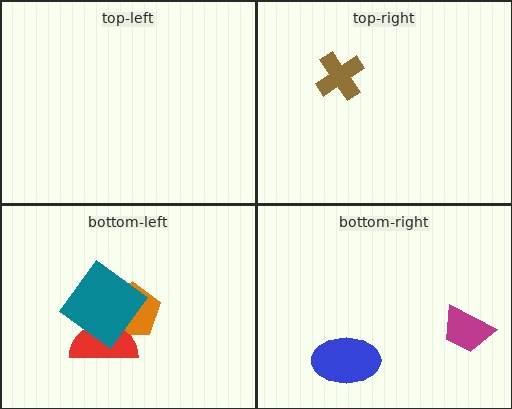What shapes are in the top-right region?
The brown cross.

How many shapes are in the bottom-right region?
2.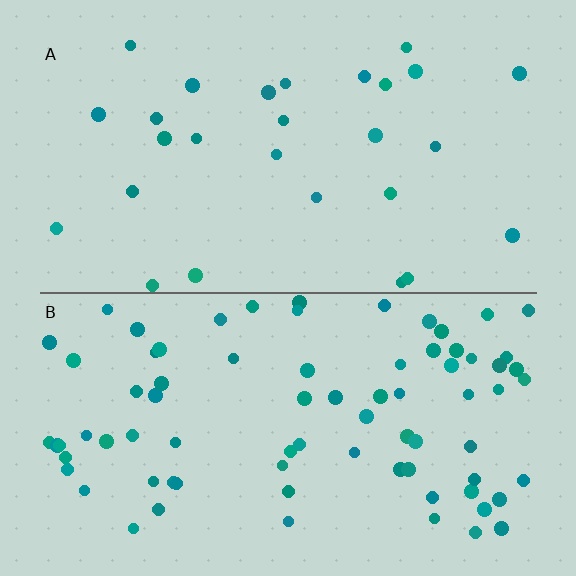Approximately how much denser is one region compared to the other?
Approximately 2.8× — region B over region A.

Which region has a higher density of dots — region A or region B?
B (the bottom).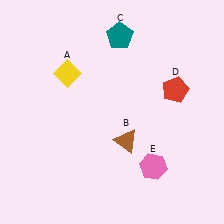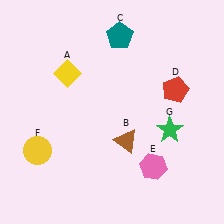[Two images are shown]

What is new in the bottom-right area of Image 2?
A green star (G) was added in the bottom-right area of Image 2.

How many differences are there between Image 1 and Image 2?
There are 2 differences between the two images.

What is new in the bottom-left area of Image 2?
A yellow circle (F) was added in the bottom-left area of Image 2.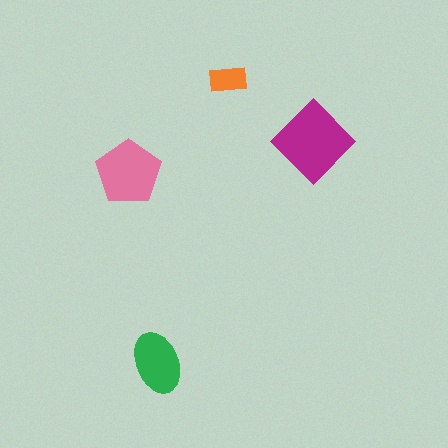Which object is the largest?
The magenta diamond.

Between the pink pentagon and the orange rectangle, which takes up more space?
The pink pentagon.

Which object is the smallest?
The orange rectangle.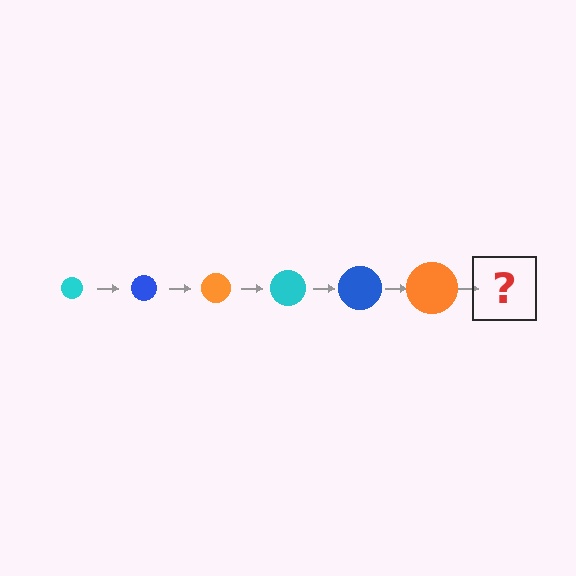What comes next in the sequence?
The next element should be a cyan circle, larger than the previous one.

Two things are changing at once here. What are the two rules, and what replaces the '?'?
The two rules are that the circle grows larger each step and the color cycles through cyan, blue, and orange. The '?' should be a cyan circle, larger than the previous one.